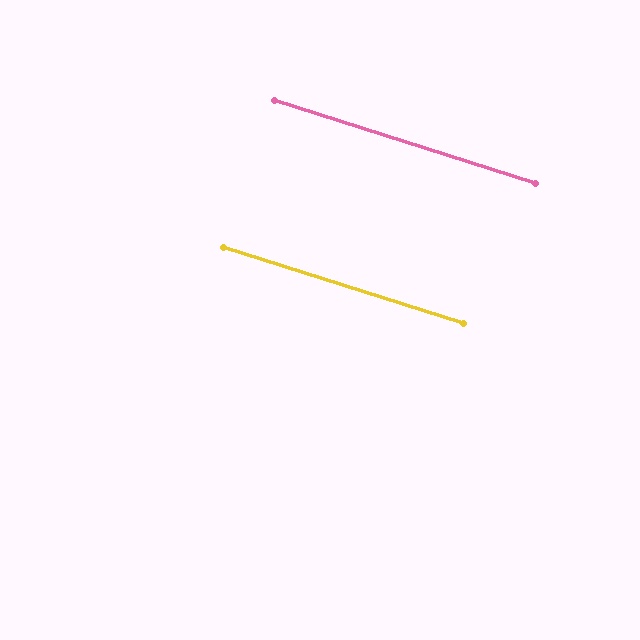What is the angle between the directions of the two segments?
Approximately 0 degrees.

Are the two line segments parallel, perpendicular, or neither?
Parallel — their directions differ by only 0.2°.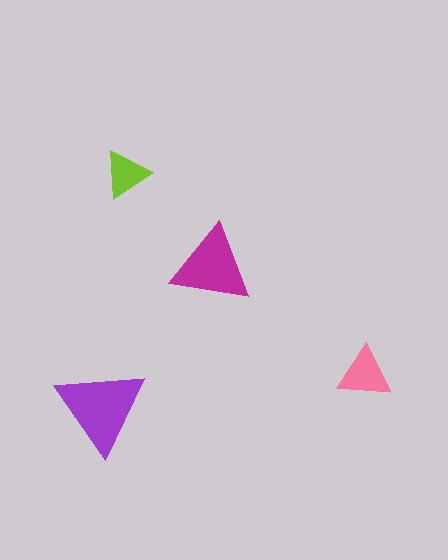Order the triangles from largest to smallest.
the purple one, the magenta one, the pink one, the lime one.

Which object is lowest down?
The purple triangle is bottommost.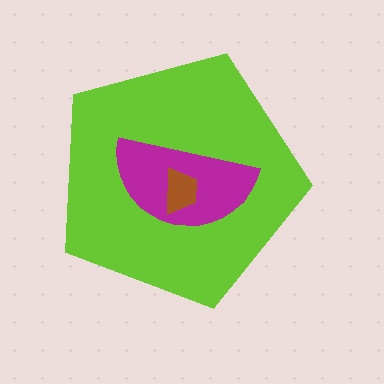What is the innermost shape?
The brown trapezoid.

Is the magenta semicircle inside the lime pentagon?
Yes.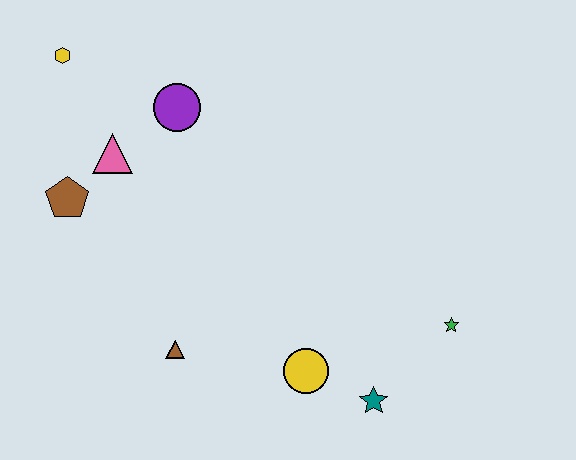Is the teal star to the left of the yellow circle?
No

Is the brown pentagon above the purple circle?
No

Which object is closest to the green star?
The teal star is closest to the green star.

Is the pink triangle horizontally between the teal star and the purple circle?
No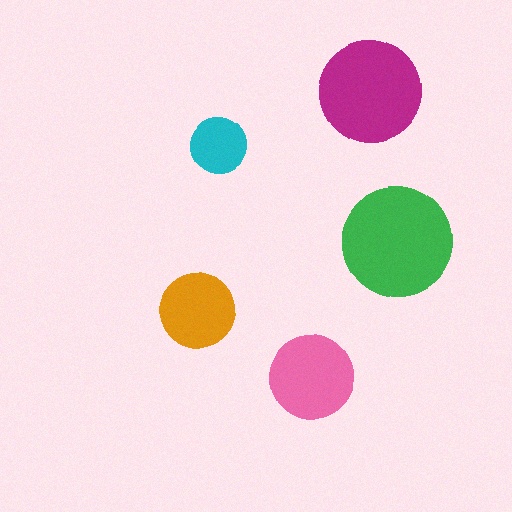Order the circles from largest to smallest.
the green one, the magenta one, the pink one, the orange one, the cyan one.